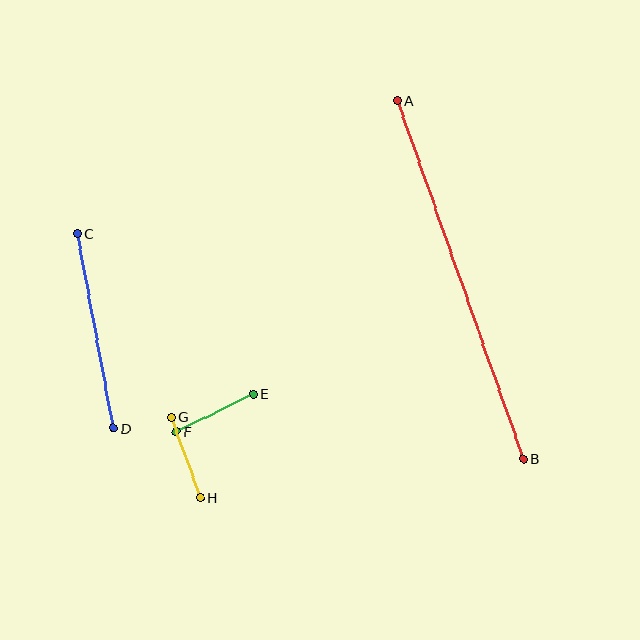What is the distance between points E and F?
The distance is approximately 86 pixels.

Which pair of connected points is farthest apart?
Points A and B are farthest apart.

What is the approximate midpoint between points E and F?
The midpoint is at approximately (215, 413) pixels.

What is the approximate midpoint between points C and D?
The midpoint is at approximately (95, 331) pixels.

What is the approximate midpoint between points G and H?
The midpoint is at approximately (186, 457) pixels.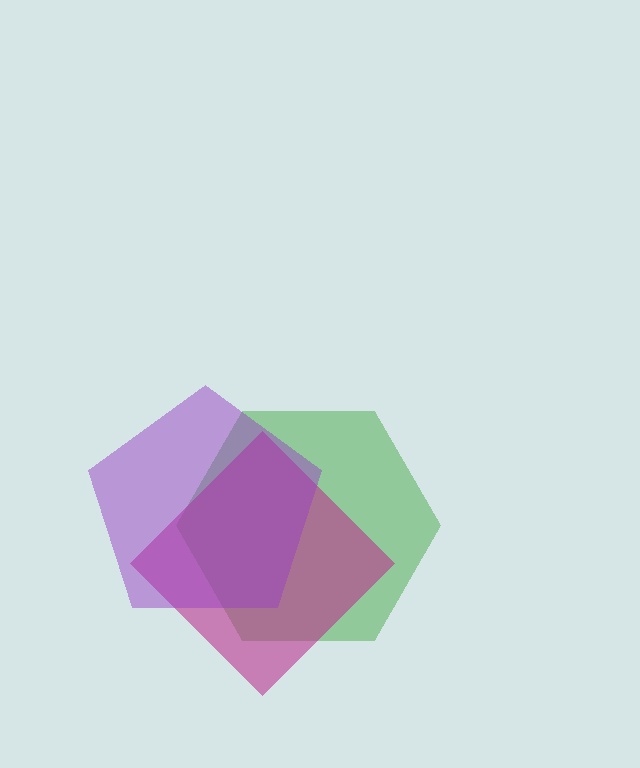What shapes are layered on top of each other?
The layered shapes are: a green hexagon, a magenta diamond, a purple pentagon.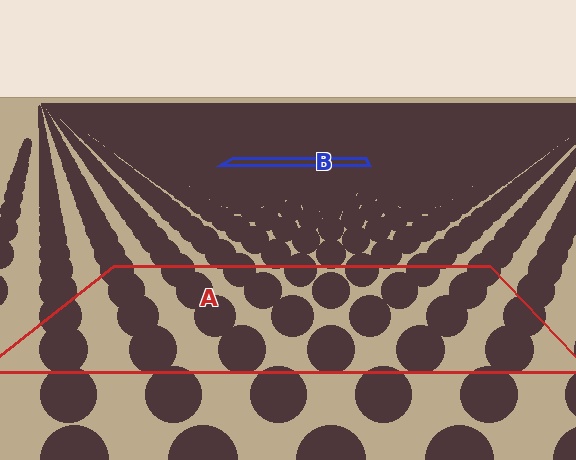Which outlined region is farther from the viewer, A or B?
Region B is farther from the viewer — the texture elements inside it appear smaller and more densely packed.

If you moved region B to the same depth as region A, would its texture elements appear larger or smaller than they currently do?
They would appear larger. At a closer depth, the same texture elements are projected at a bigger on-screen size.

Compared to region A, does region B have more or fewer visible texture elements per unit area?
Region B has more texture elements per unit area — they are packed more densely because it is farther away.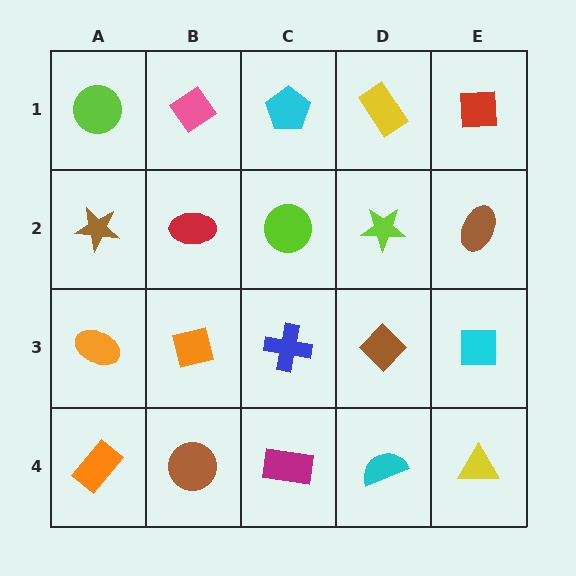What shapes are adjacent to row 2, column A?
A lime circle (row 1, column A), an orange ellipse (row 3, column A), a red ellipse (row 2, column B).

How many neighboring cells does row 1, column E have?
2.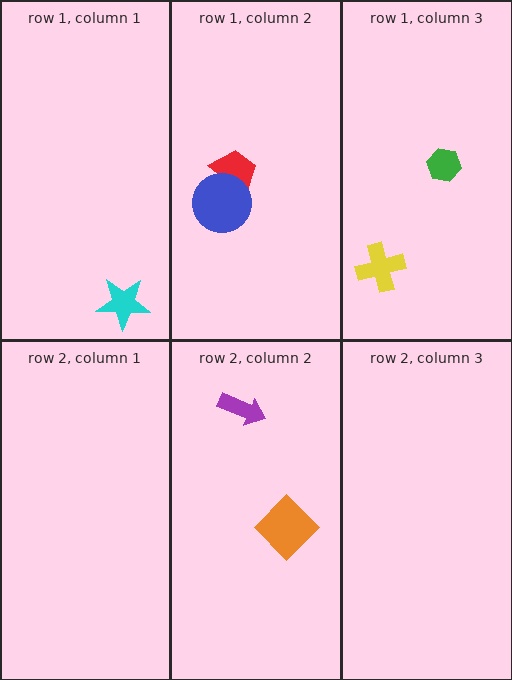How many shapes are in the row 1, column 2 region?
2.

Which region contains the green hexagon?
The row 1, column 3 region.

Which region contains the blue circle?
The row 1, column 2 region.